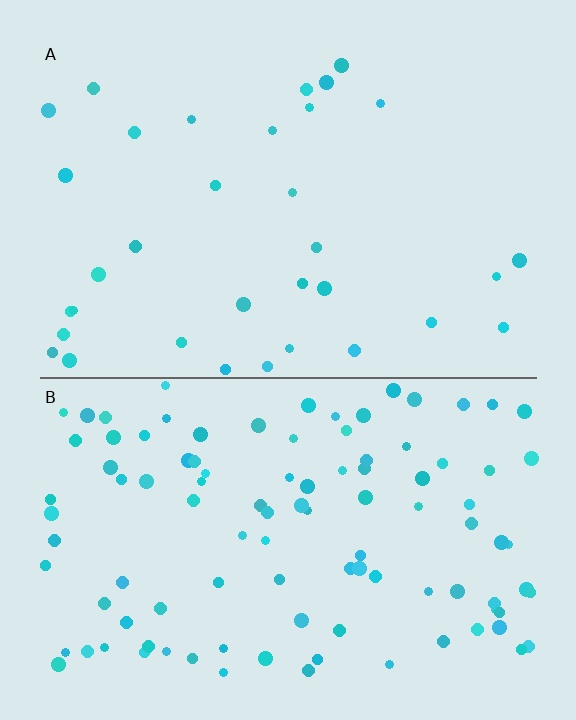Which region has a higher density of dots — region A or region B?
B (the bottom).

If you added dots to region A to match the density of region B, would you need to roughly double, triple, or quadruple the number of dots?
Approximately triple.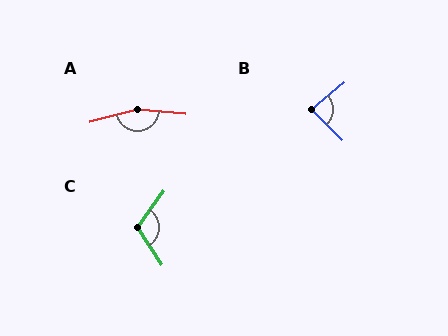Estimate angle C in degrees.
Approximately 110 degrees.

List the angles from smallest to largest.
B (85°), C (110°), A (160°).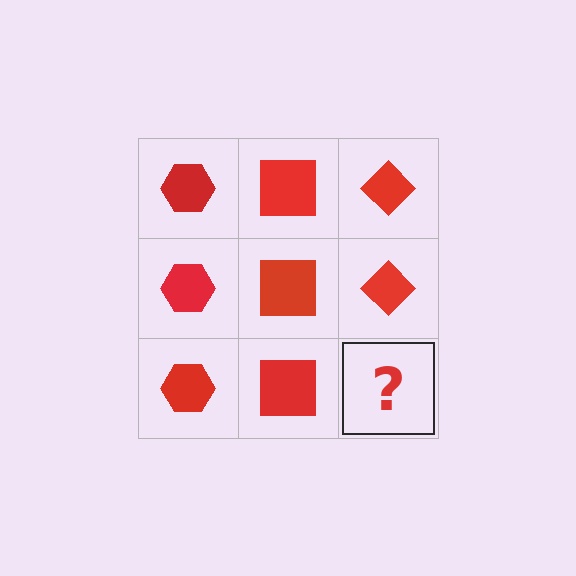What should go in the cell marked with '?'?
The missing cell should contain a red diamond.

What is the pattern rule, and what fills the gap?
The rule is that each column has a consistent shape. The gap should be filled with a red diamond.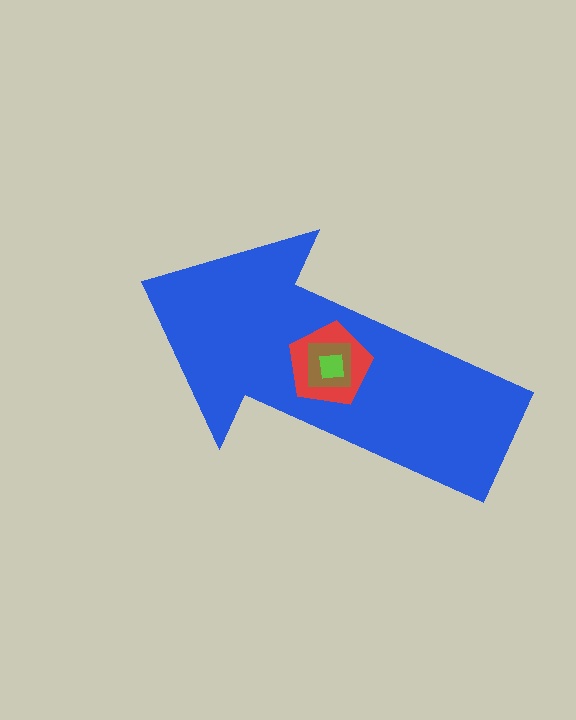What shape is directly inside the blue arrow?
The red pentagon.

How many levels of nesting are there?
4.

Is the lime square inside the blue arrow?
Yes.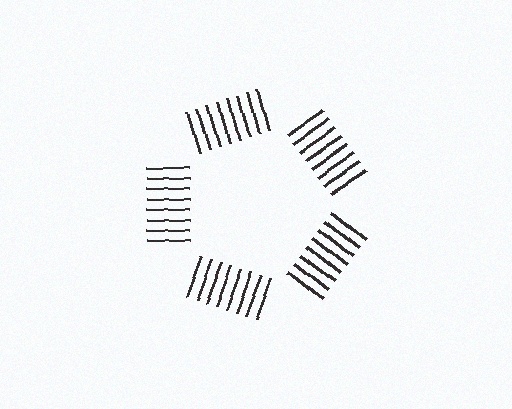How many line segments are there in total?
40 — 8 along each of the 5 edges.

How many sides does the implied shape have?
5 sides — the line-ends trace a pentagon.